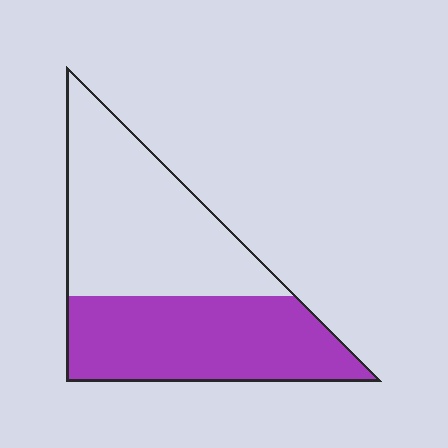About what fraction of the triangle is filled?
About one half (1/2).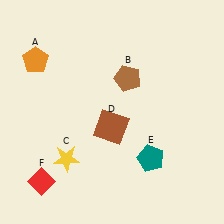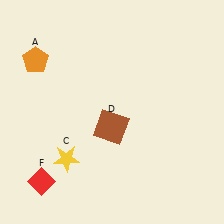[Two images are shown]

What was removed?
The teal pentagon (E), the brown pentagon (B) were removed in Image 2.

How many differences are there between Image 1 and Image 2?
There are 2 differences between the two images.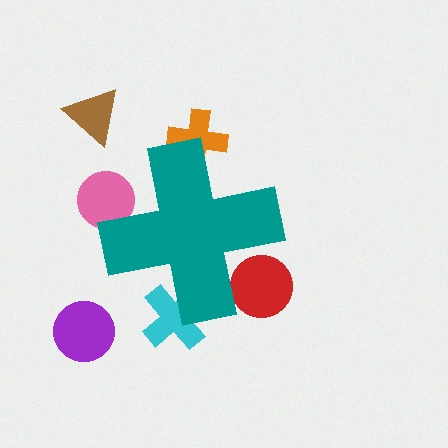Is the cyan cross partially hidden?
Yes, the cyan cross is partially hidden behind the teal cross.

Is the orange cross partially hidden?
Yes, the orange cross is partially hidden behind the teal cross.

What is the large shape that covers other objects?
A teal cross.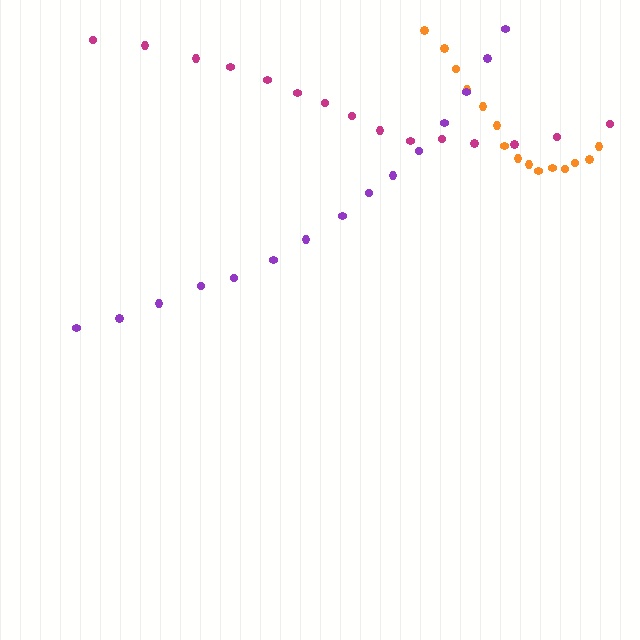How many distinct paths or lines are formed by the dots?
There are 3 distinct paths.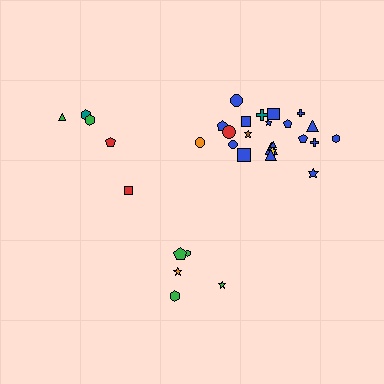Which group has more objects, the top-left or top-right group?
The top-right group.